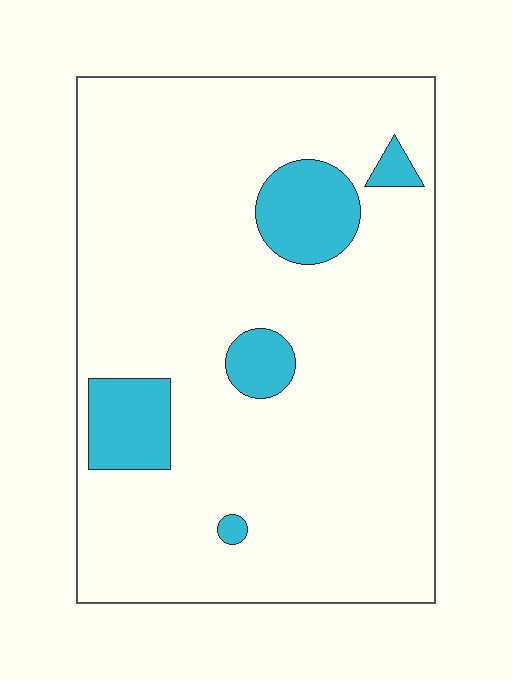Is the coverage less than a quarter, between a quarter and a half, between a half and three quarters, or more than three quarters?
Less than a quarter.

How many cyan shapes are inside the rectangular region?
5.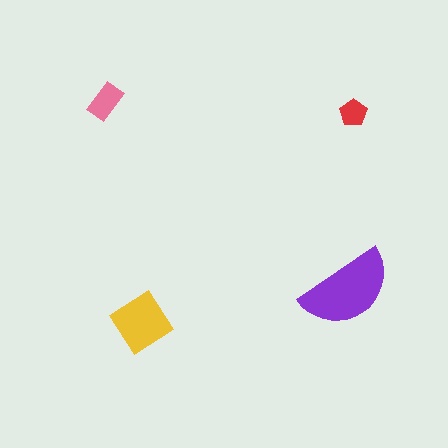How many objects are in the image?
There are 4 objects in the image.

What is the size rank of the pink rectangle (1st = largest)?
3rd.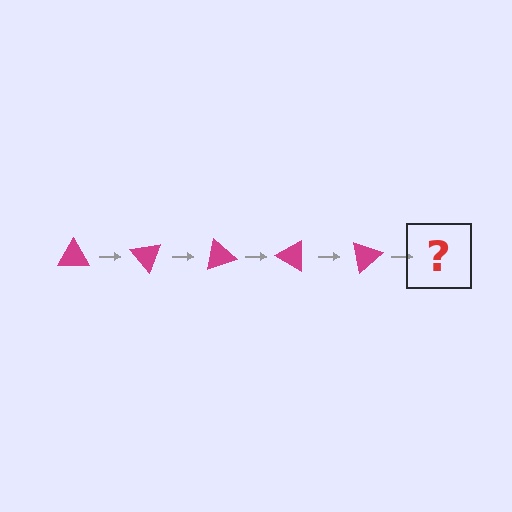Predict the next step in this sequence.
The next step is a magenta triangle rotated 250 degrees.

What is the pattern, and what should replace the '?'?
The pattern is that the triangle rotates 50 degrees each step. The '?' should be a magenta triangle rotated 250 degrees.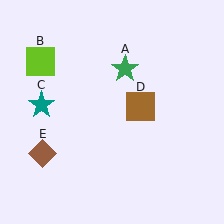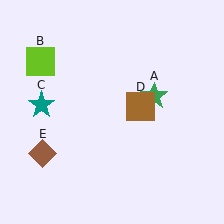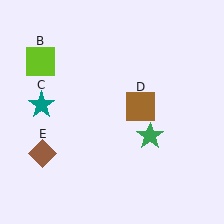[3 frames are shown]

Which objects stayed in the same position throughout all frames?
Lime square (object B) and teal star (object C) and brown square (object D) and brown diamond (object E) remained stationary.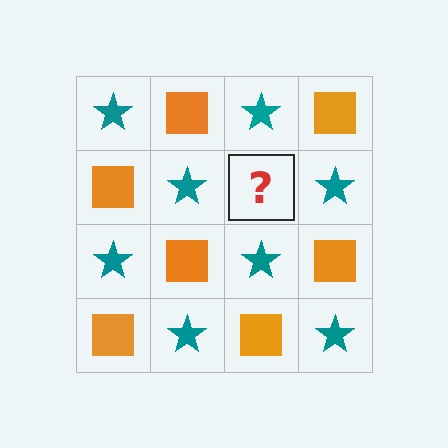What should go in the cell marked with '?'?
The missing cell should contain an orange square.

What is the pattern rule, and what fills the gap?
The rule is that it alternates teal star and orange square in a checkerboard pattern. The gap should be filled with an orange square.